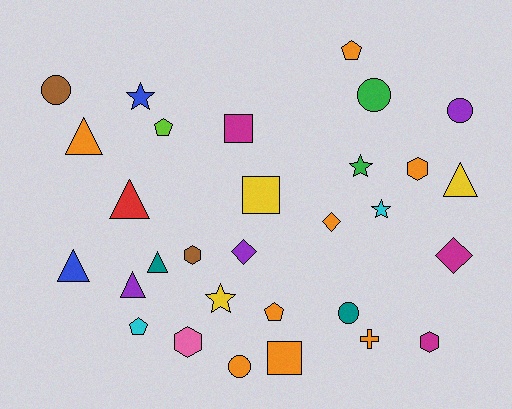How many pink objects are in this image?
There is 1 pink object.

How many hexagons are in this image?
There are 4 hexagons.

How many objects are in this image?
There are 30 objects.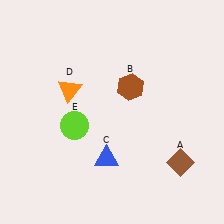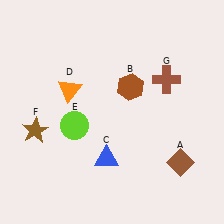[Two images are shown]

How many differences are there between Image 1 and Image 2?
There are 2 differences between the two images.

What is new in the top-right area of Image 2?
A brown cross (G) was added in the top-right area of Image 2.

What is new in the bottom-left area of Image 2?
A brown star (F) was added in the bottom-left area of Image 2.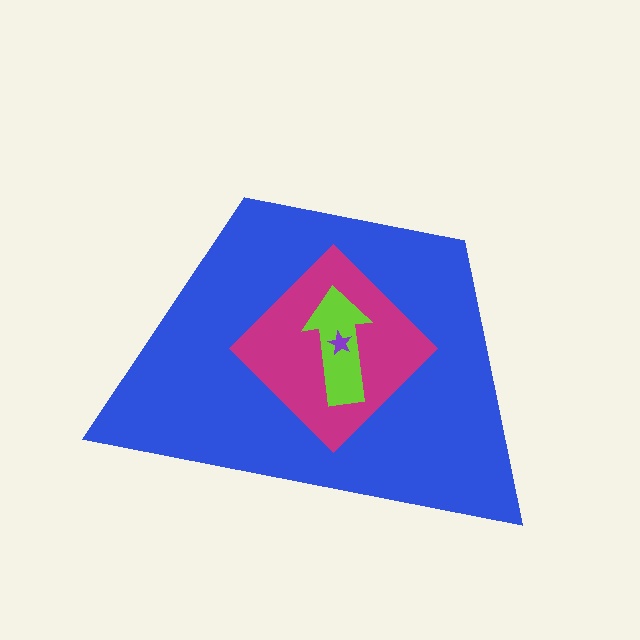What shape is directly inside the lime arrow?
The purple star.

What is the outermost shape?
The blue trapezoid.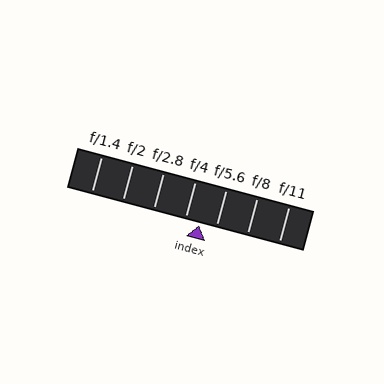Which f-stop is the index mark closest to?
The index mark is closest to f/4.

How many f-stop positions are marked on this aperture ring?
There are 7 f-stop positions marked.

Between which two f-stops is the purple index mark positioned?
The index mark is between f/4 and f/5.6.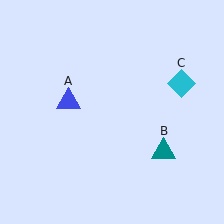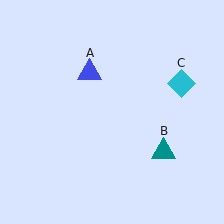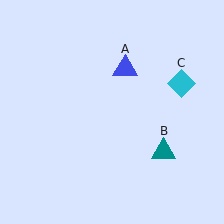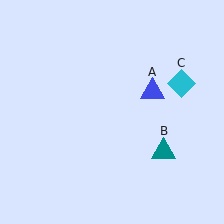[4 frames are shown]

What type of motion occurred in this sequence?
The blue triangle (object A) rotated clockwise around the center of the scene.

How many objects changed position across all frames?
1 object changed position: blue triangle (object A).